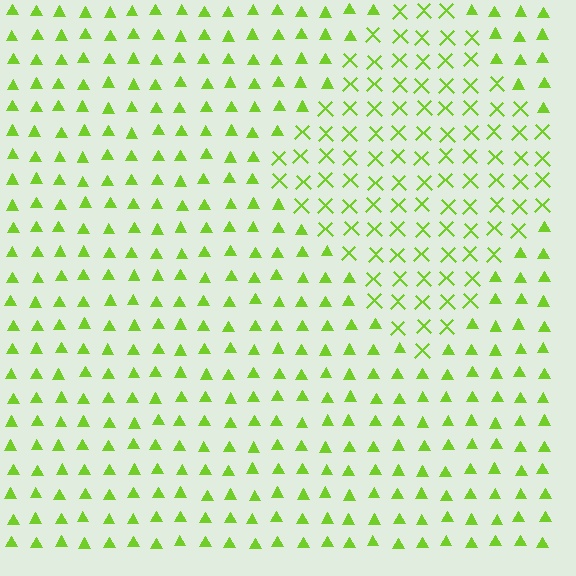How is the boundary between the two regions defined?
The boundary is defined by a change in element shape: X marks inside vs. triangles outside. All elements share the same color and spacing.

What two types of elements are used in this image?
The image uses X marks inside the diamond region and triangles outside it.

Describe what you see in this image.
The image is filled with small lime elements arranged in a uniform grid. A diamond-shaped region contains X marks, while the surrounding area contains triangles. The boundary is defined purely by the change in element shape.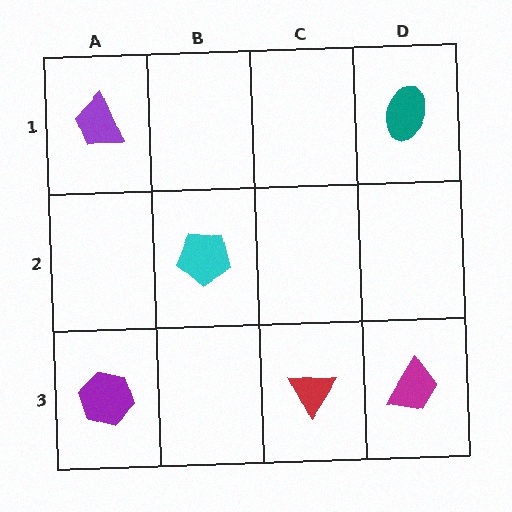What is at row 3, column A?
A purple hexagon.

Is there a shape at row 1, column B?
No, that cell is empty.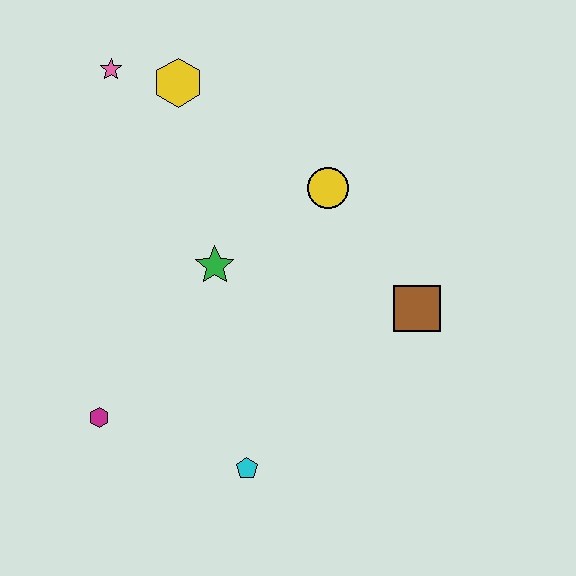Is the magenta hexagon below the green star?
Yes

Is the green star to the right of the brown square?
No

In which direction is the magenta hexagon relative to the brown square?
The magenta hexagon is to the left of the brown square.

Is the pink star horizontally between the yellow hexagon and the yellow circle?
No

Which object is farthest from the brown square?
The pink star is farthest from the brown square.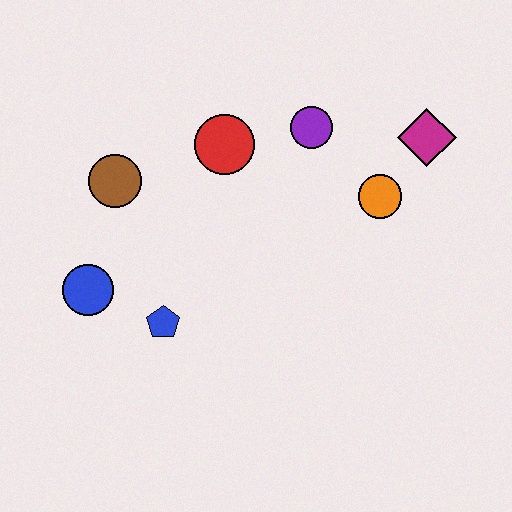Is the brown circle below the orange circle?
No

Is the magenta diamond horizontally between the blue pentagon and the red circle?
No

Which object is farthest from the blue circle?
The magenta diamond is farthest from the blue circle.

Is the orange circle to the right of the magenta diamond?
No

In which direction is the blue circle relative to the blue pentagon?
The blue circle is to the left of the blue pentagon.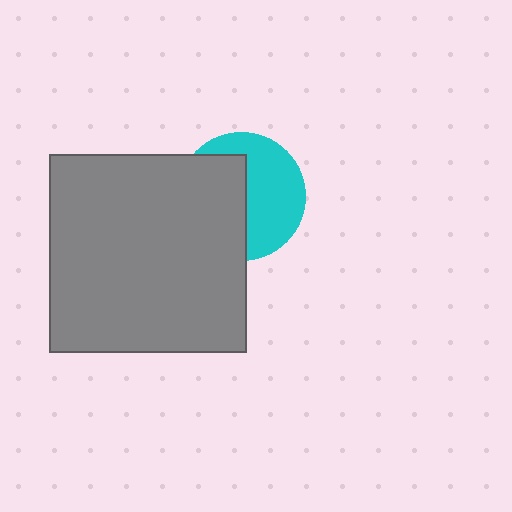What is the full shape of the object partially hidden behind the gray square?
The partially hidden object is a cyan circle.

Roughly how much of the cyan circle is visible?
About half of it is visible (roughly 51%).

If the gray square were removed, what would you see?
You would see the complete cyan circle.